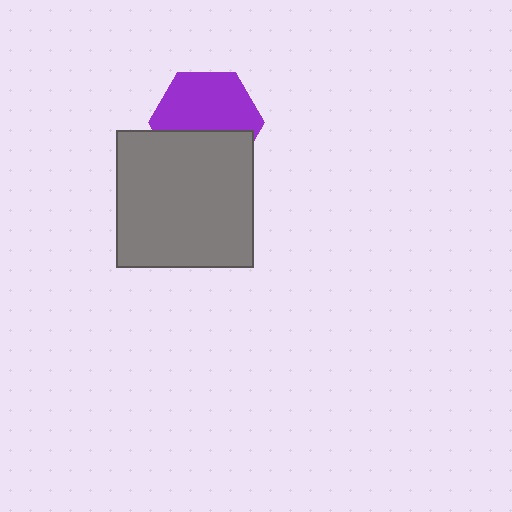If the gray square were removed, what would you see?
You would see the complete purple hexagon.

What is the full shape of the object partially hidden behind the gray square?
The partially hidden object is a purple hexagon.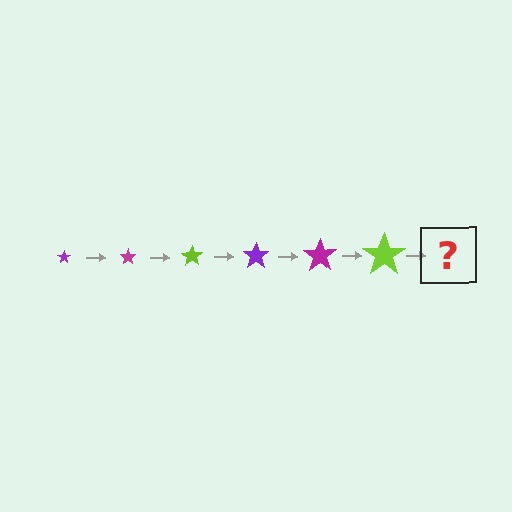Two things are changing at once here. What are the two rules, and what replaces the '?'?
The two rules are that the star grows larger each step and the color cycles through purple, magenta, and lime. The '?' should be a purple star, larger than the previous one.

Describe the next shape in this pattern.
It should be a purple star, larger than the previous one.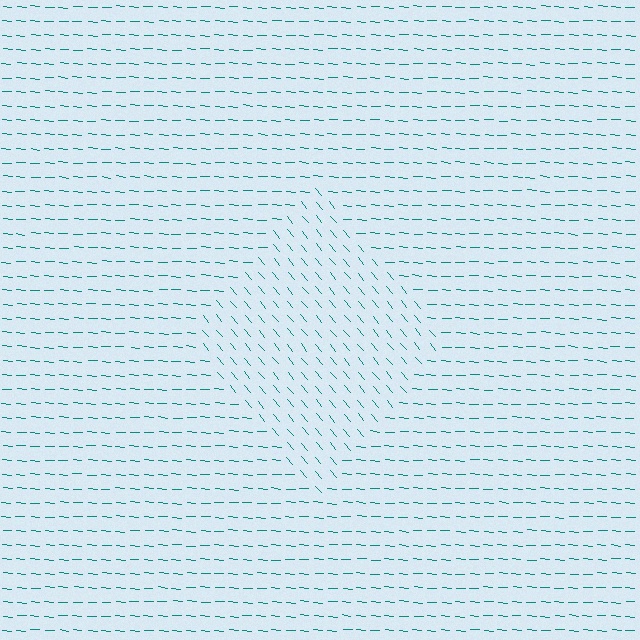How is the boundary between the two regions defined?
The boundary is defined purely by a change in line orientation (approximately 45 degrees difference). All lines are the same color and thickness.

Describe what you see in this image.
The image is filled with small teal line segments. A diamond region in the image has lines oriented differently from the surrounding lines, creating a visible texture boundary.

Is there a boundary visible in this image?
Yes, there is a texture boundary formed by a change in line orientation.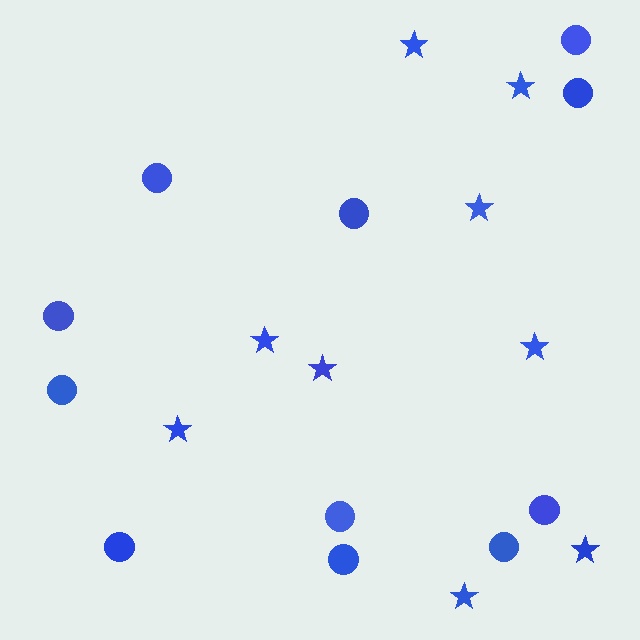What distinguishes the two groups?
There are 2 groups: one group of stars (9) and one group of circles (11).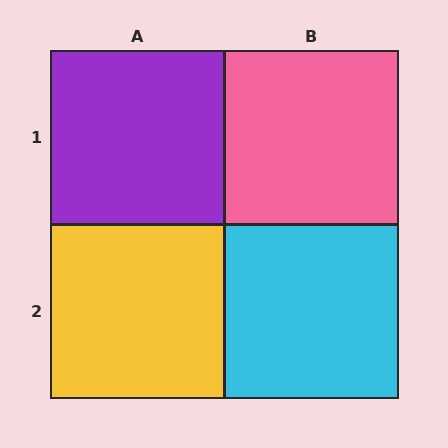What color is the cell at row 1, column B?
Pink.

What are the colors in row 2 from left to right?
Yellow, cyan.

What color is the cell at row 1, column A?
Purple.